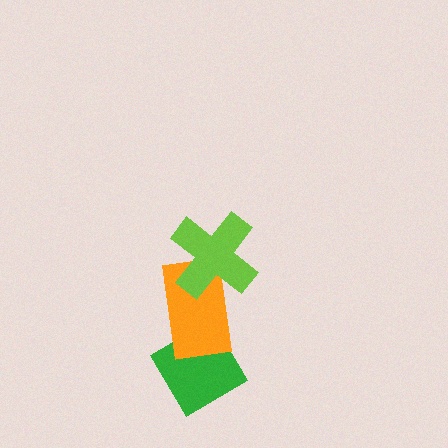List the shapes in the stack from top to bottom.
From top to bottom: the lime cross, the orange rectangle, the green diamond.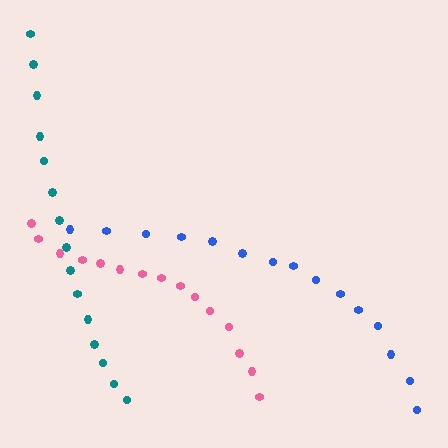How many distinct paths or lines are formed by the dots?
There are 3 distinct paths.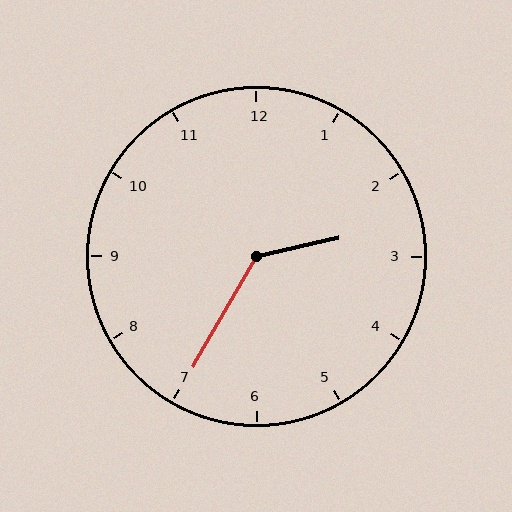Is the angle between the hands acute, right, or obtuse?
It is obtuse.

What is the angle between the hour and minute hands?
Approximately 132 degrees.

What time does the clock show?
2:35.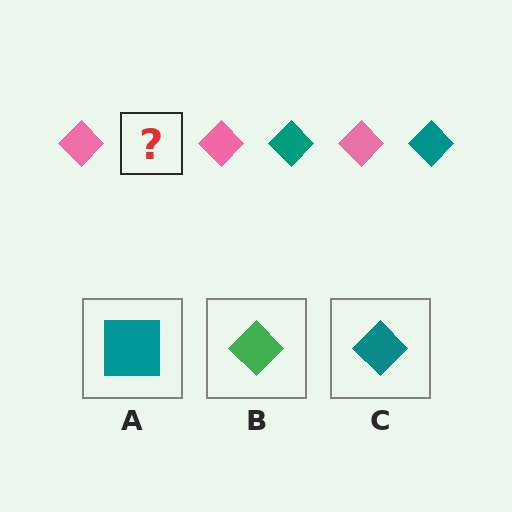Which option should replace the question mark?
Option C.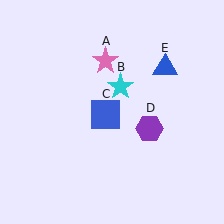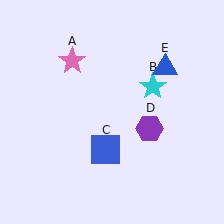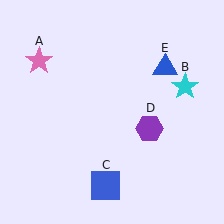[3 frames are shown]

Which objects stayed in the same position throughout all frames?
Purple hexagon (object D) and blue triangle (object E) remained stationary.